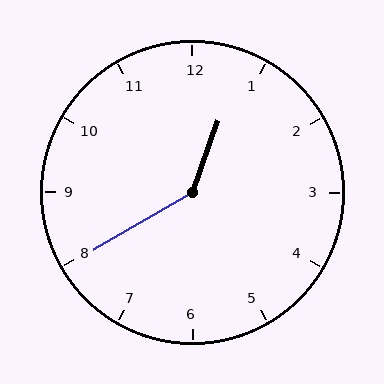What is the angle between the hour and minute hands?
Approximately 140 degrees.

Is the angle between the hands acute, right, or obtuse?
It is obtuse.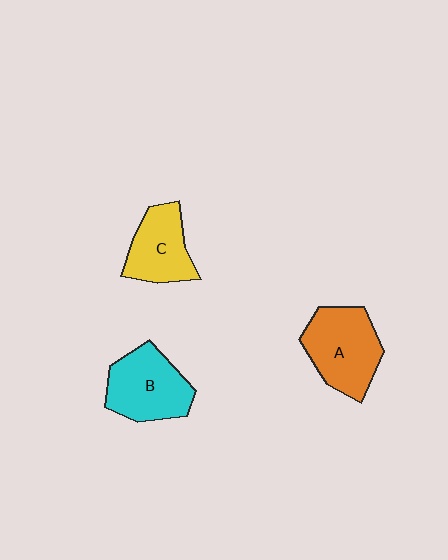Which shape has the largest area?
Shape A (orange).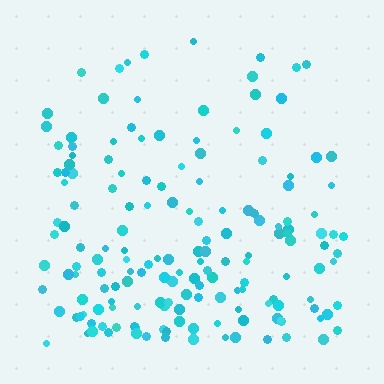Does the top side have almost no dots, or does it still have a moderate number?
Still a moderate number, just noticeably fewer than the bottom.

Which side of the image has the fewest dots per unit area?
The top.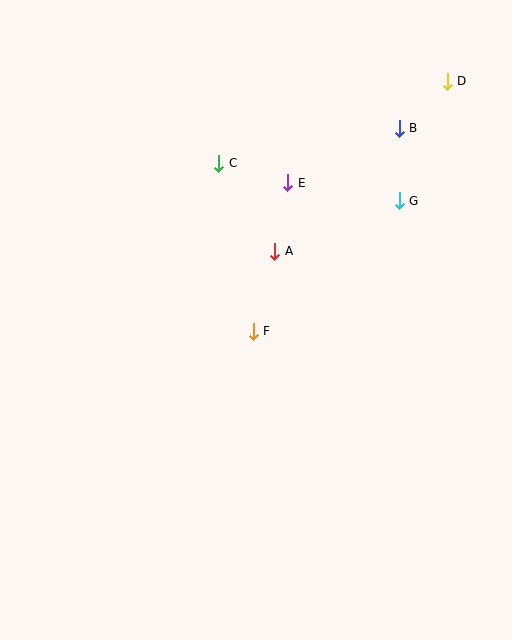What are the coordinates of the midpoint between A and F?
The midpoint between A and F is at (264, 291).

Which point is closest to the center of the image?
Point F at (253, 331) is closest to the center.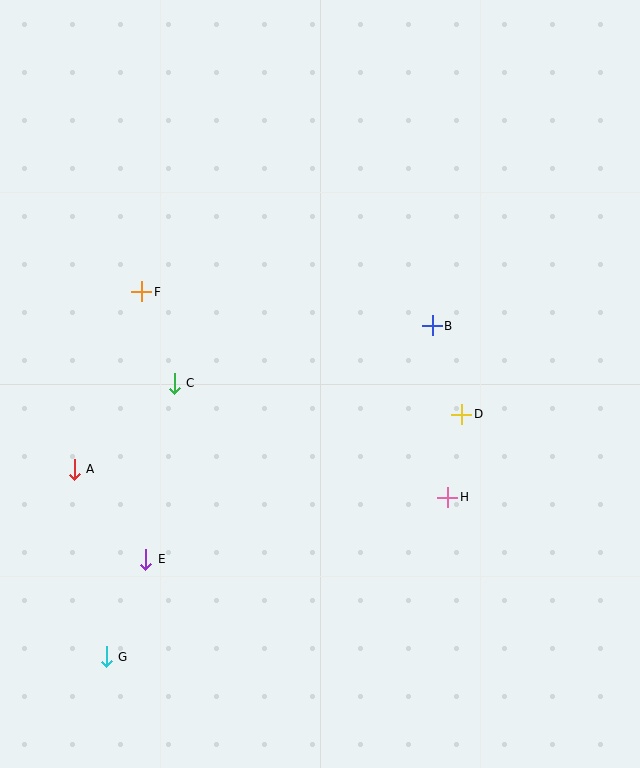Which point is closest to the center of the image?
Point B at (432, 326) is closest to the center.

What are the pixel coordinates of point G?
Point G is at (106, 657).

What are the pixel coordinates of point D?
Point D is at (462, 414).